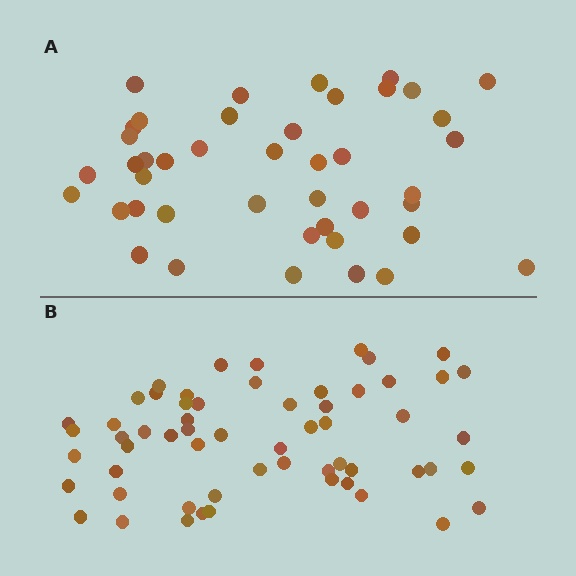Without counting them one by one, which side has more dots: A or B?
Region B (the bottom region) has more dots.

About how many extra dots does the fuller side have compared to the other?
Region B has approximately 15 more dots than region A.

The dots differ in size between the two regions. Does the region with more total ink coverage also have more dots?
No. Region A has more total ink coverage because its dots are larger, but region B actually contains more individual dots. Total area can be misleading — the number of items is what matters here.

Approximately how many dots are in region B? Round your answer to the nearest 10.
About 60 dots. (The exact count is 59, which rounds to 60.)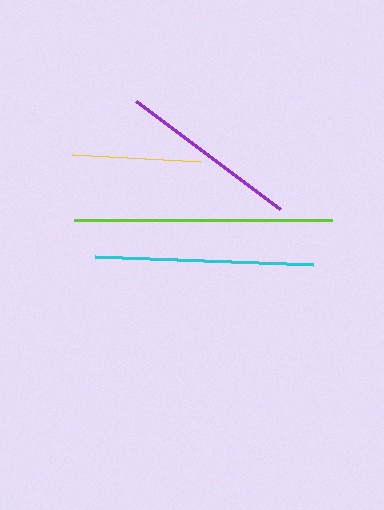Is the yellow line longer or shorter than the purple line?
The purple line is longer than the yellow line.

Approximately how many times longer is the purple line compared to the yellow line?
The purple line is approximately 1.4 times the length of the yellow line.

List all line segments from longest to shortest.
From longest to shortest: lime, cyan, purple, yellow.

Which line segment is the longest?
The lime line is the longest at approximately 258 pixels.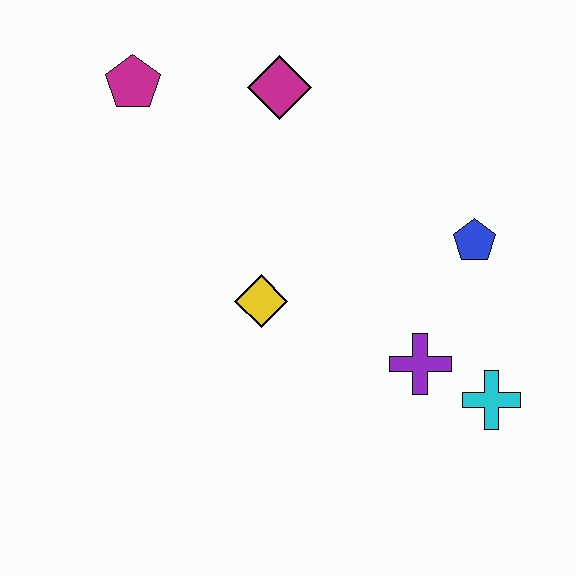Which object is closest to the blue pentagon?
The purple cross is closest to the blue pentagon.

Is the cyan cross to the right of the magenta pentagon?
Yes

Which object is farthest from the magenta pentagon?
The cyan cross is farthest from the magenta pentagon.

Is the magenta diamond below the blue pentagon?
No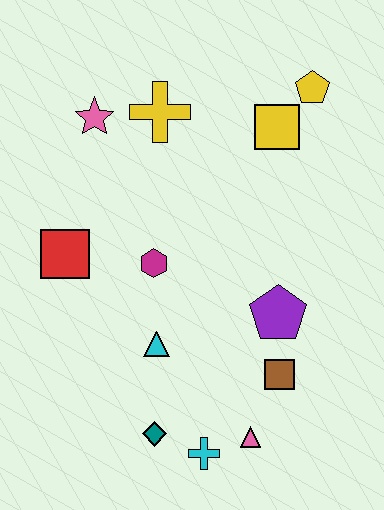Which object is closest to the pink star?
The yellow cross is closest to the pink star.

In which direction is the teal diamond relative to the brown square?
The teal diamond is to the left of the brown square.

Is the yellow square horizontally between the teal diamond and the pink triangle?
No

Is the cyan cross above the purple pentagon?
No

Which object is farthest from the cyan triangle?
The yellow pentagon is farthest from the cyan triangle.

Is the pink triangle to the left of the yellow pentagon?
Yes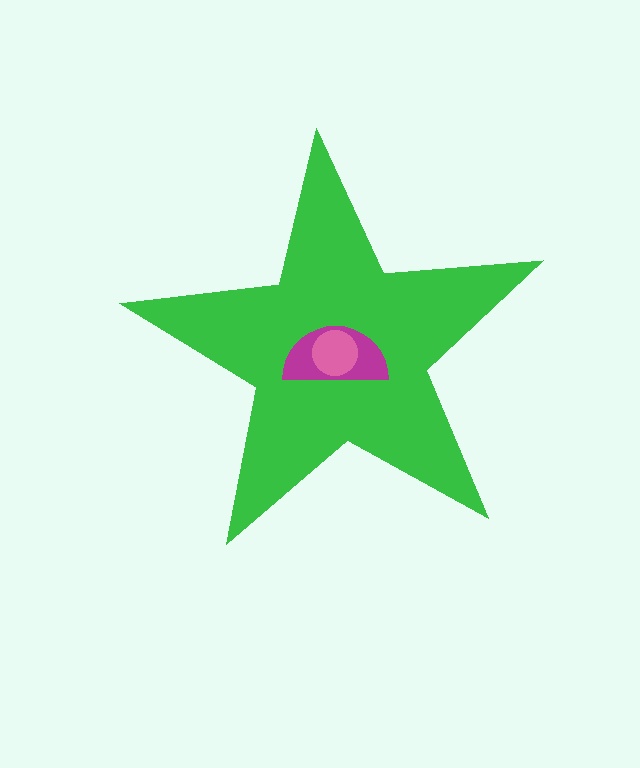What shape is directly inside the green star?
The magenta semicircle.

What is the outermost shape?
The green star.